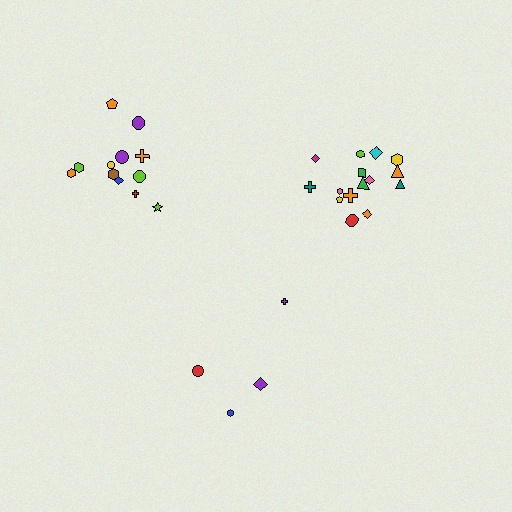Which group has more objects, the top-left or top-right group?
The top-right group.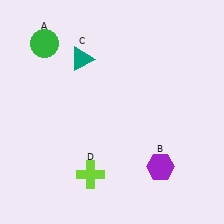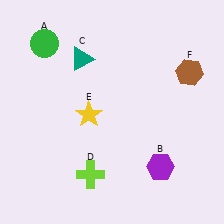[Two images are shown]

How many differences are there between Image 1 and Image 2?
There are 2 differences between the two images.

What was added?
A yellow star (E), a brown hexagon (F) were added in Image 2.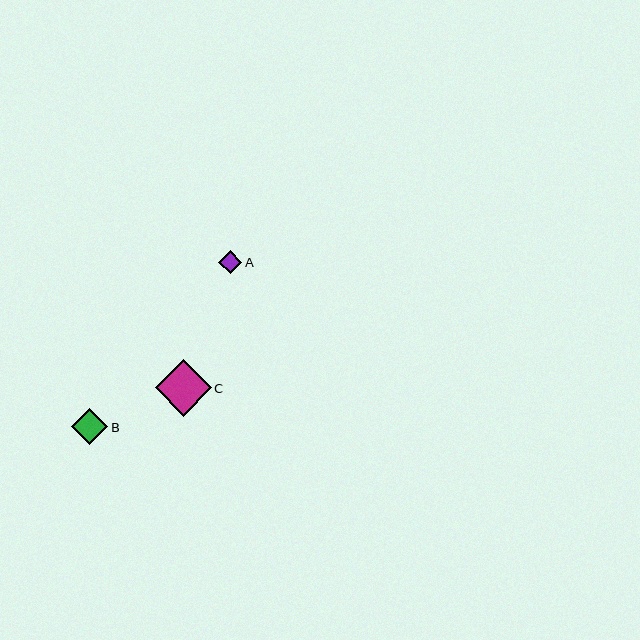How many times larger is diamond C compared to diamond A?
Diamond C is approximately 2.5 times the size of diamond A.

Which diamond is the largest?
Diamond C is the largest with a size of approximately 56 pixels.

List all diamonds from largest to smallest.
From largest to smallest: C, B, A.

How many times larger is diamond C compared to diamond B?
Diamond C is approximately 1.6 times the size of diamond B.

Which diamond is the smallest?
Diamond A is the smallest with a size of approximately 23 pixels.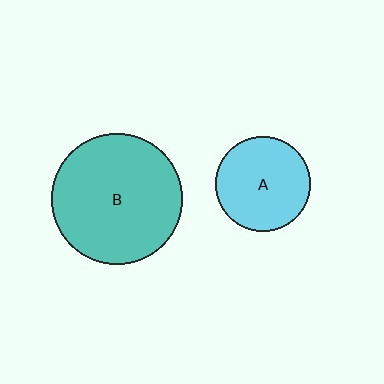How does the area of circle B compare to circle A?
Approximately 1.9 times.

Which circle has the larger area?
Circle B (teal).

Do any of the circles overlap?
No, none of the circles overlap.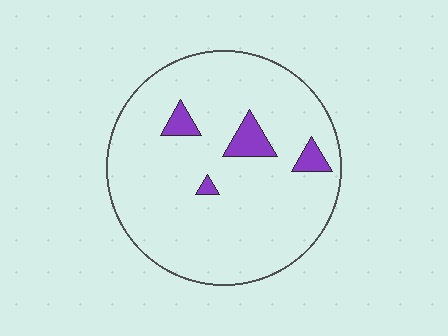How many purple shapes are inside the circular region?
4.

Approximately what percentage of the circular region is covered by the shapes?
Approximately 5%.